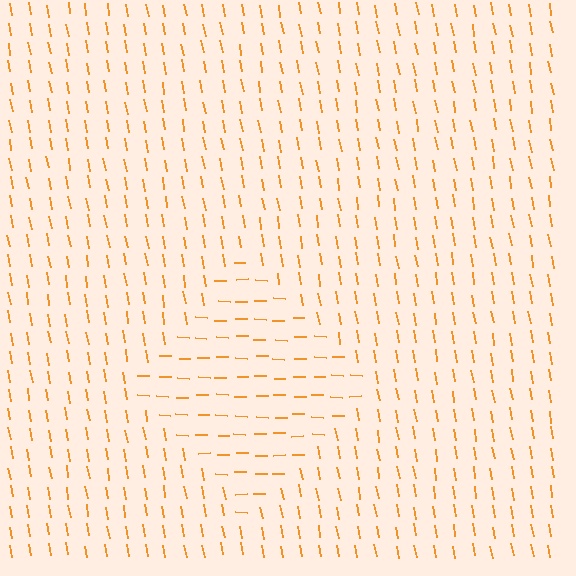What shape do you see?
I see a diamond.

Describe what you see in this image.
The image is filled with small orange line segments. A diamond region in the image has lines oriented differently from the surrounding lines, creating a visible texture boundary.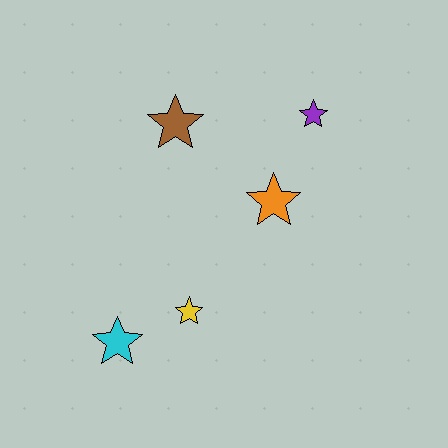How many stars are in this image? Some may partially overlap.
There are 5 stars.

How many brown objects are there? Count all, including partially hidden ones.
There is 1 brown object.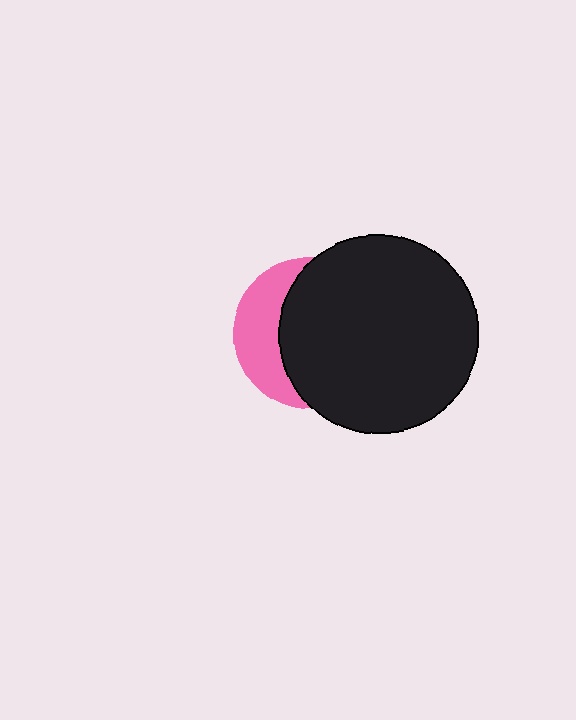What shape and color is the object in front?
The object in front is a black circle.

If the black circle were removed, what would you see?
You would see the complete pink circle.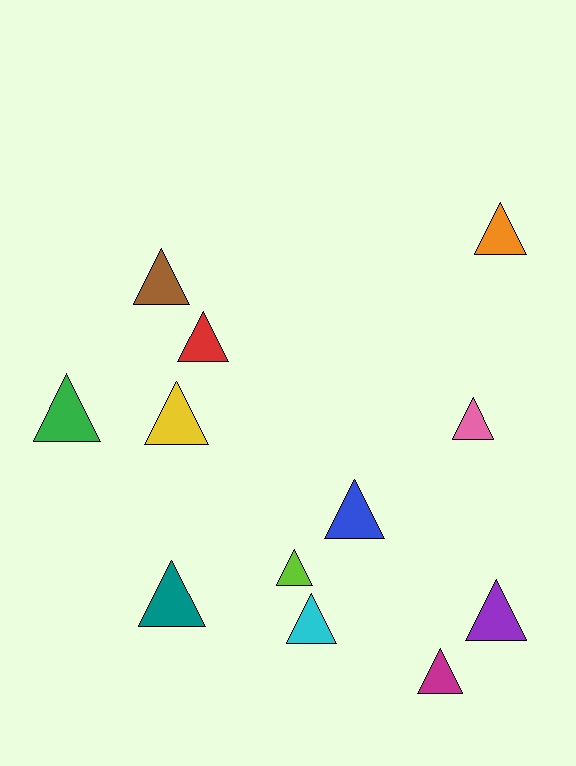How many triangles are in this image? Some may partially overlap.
There are 12 triangles.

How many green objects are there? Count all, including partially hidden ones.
There is 1 green object.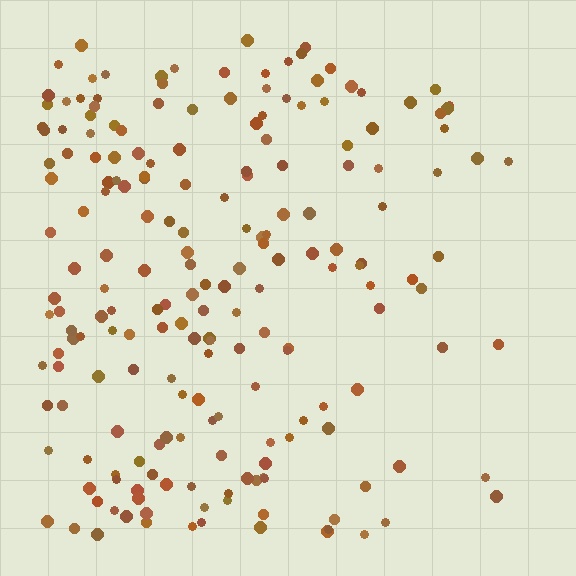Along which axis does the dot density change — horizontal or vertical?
Horizontal.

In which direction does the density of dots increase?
From right to left, with the left side densest.